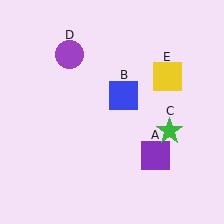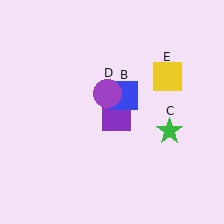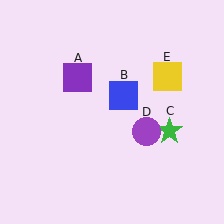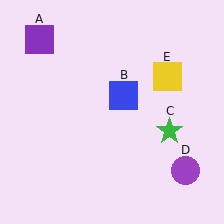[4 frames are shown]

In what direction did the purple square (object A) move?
The purple square (object A) moved up and to the left.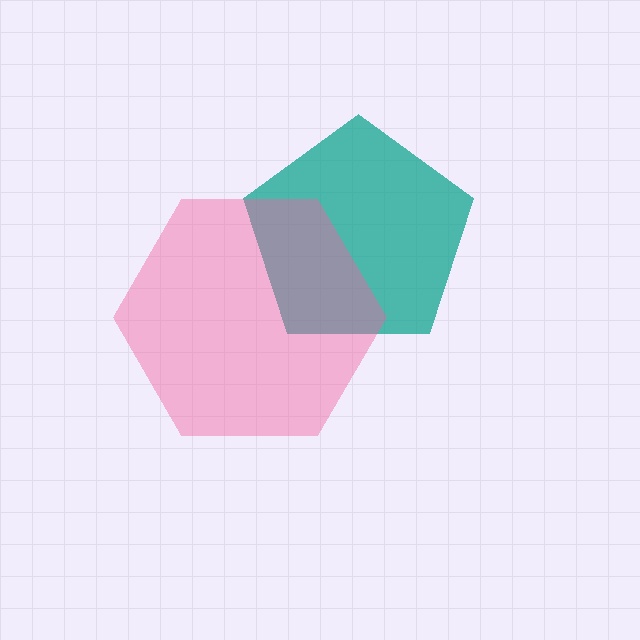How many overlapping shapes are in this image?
There are 2 overlapping shapes in the image.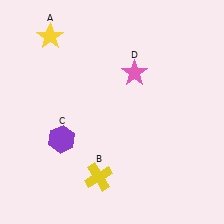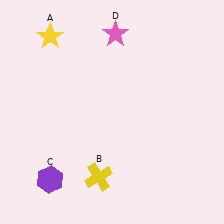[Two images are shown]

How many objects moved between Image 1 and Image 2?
2 objects moved between the two images.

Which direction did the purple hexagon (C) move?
The purple hexagon (C) moved down.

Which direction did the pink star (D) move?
The pink star (D) moved up.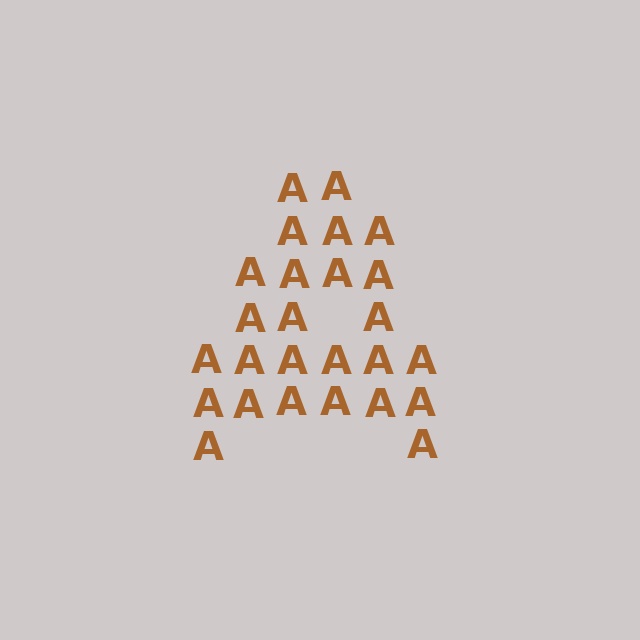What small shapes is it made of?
It is made of small letter A's.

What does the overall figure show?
The overall figure shows the letter A.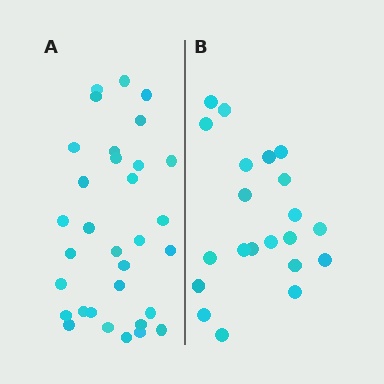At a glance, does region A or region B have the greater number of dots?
Region A (the left region) has more dots.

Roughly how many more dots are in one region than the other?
Region A has roughly 12 or so more dots than region B.